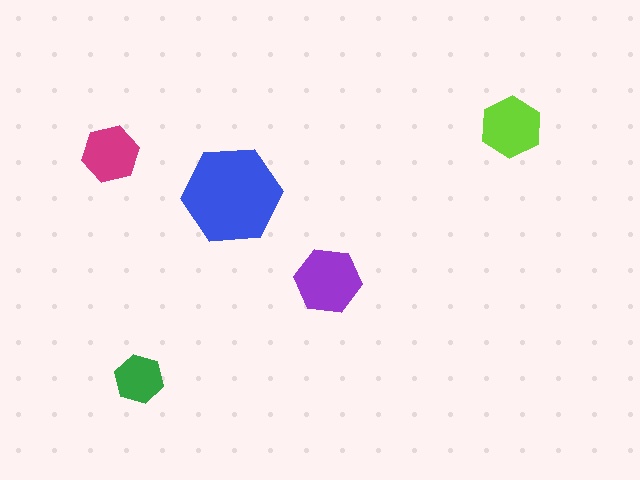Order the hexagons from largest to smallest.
the blue one, the purple one, the lime one, the magenta one, the green one.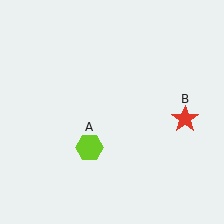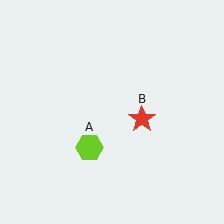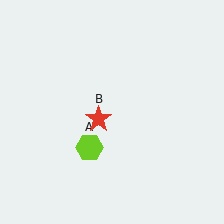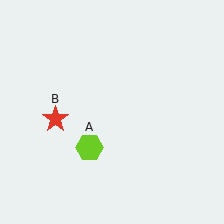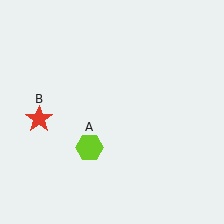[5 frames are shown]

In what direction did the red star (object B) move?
The red star (object B) moved left.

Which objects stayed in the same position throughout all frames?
Lime hexagon (object A) remained stationary.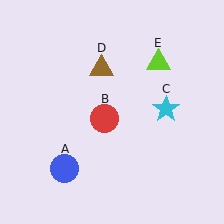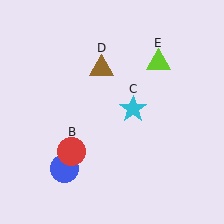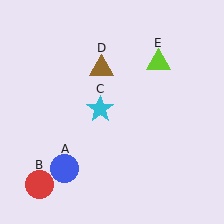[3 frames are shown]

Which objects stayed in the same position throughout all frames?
Blue circle (object A) and brown triangle (object D) and lime triangle (object E) remained stationary.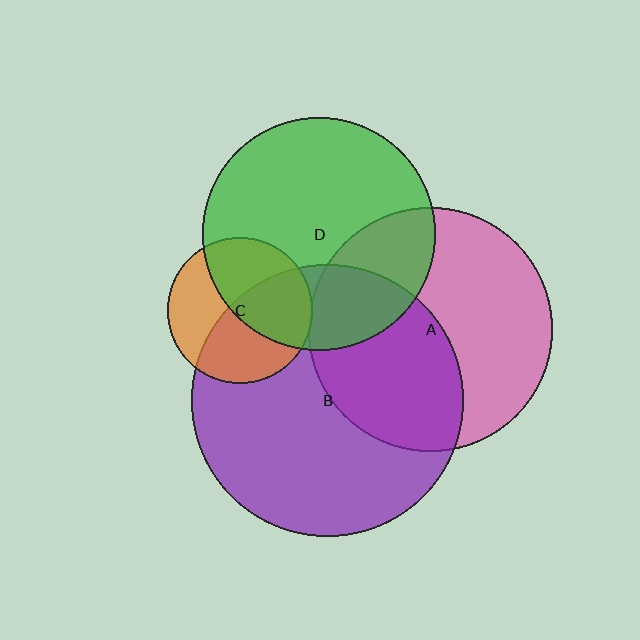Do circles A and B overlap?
Yes.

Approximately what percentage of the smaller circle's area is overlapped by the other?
Approximately 45%.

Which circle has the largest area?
Circle B (purple).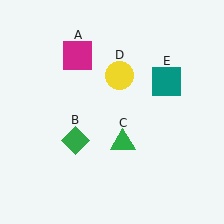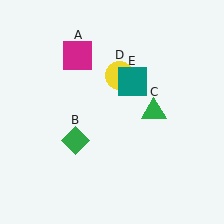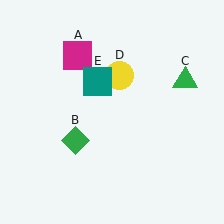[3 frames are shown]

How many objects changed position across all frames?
2 objects changed position: green triangle (object C), teal square (object E).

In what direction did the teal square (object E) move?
The teal square (object E) moved left.